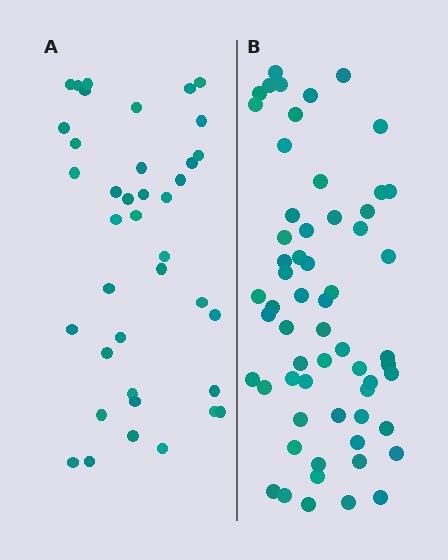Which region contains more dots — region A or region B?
Region B (the right region) has more dots.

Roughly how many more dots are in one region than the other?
Region B has approximately 20 more dots than region A.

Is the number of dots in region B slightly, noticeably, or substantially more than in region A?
Region B has substantially more. The ratio is roughly 1.5 to 1.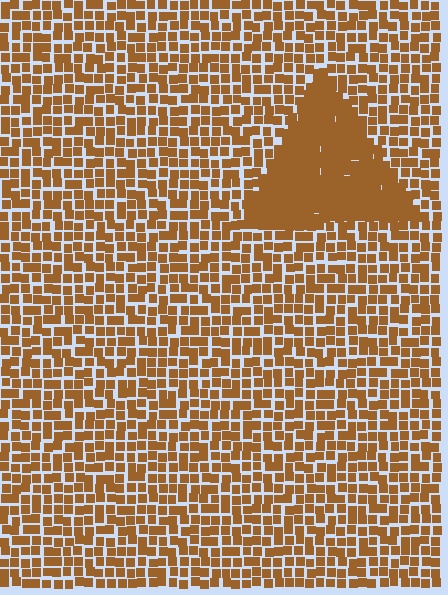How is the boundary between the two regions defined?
The boundary is defined by a change in element density (approximately 1.9x ratio). All elements are the same color, size, and shape.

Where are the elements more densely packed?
The elements are more densely packed inside the triangle boundary.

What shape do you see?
I see a triangle.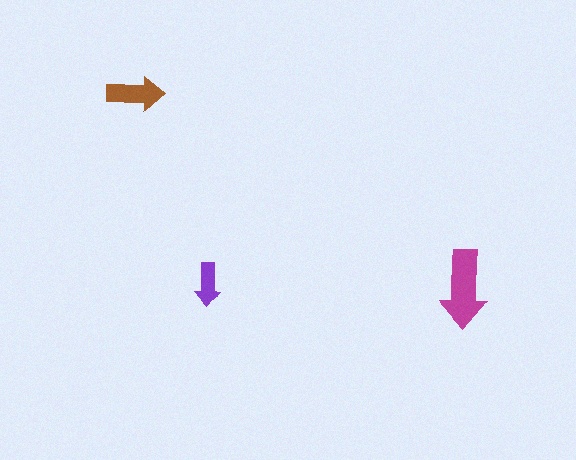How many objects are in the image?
There are 3 objects in the image.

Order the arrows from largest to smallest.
the magenta one, the brown one, the purple one.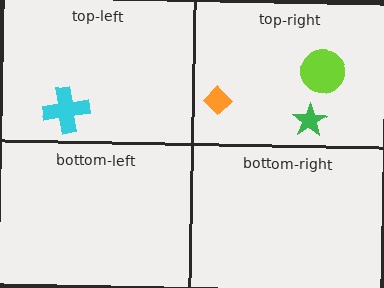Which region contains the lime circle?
The top-right region.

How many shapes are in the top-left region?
1.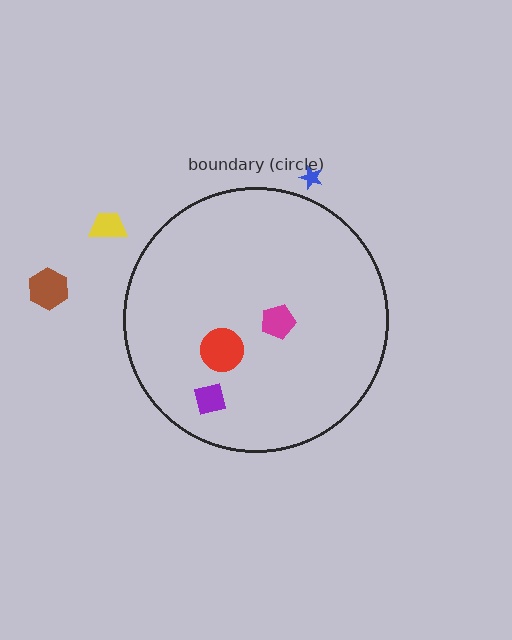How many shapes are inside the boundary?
3 inside, 3 outside.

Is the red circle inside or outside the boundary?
Inside.